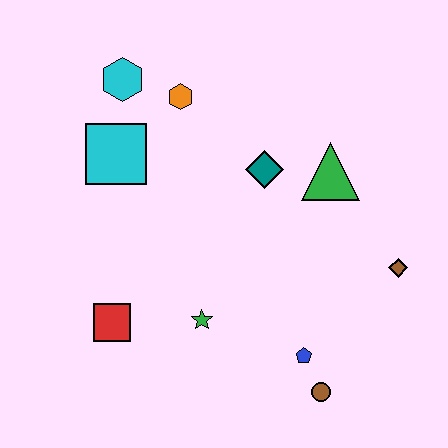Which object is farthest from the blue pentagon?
The cyan hexagon is farthest from the blue pentagon.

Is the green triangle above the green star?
Yes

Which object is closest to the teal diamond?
The green triangle is closest to the teal diamond.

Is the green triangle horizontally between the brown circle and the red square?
No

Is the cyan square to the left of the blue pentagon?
Yes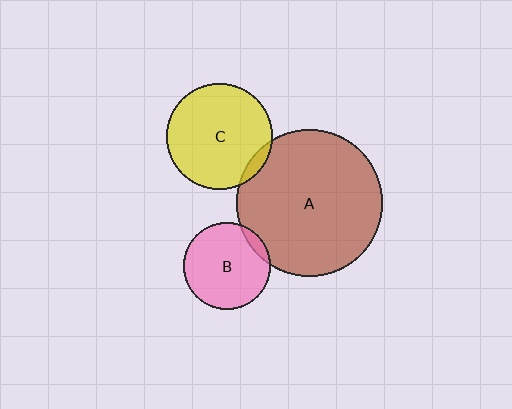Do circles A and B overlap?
Yes.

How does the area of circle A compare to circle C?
Approximately 1.9 times.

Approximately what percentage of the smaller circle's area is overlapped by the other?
Approximately 10%.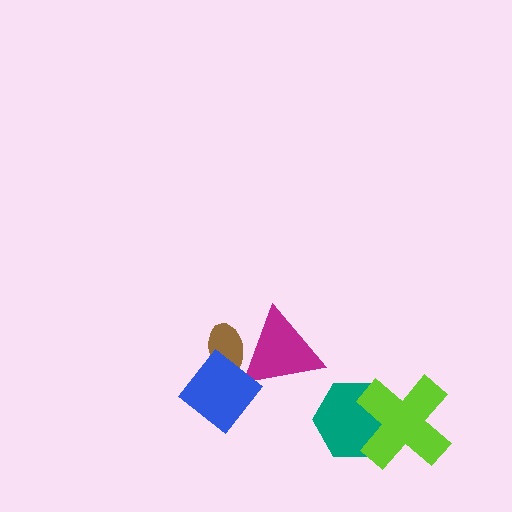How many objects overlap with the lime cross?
1 object overlaps with the lime cross.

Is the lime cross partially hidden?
No, no other shape covers it.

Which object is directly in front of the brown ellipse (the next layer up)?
The magenta triangle is directly in front of the brown ellipse.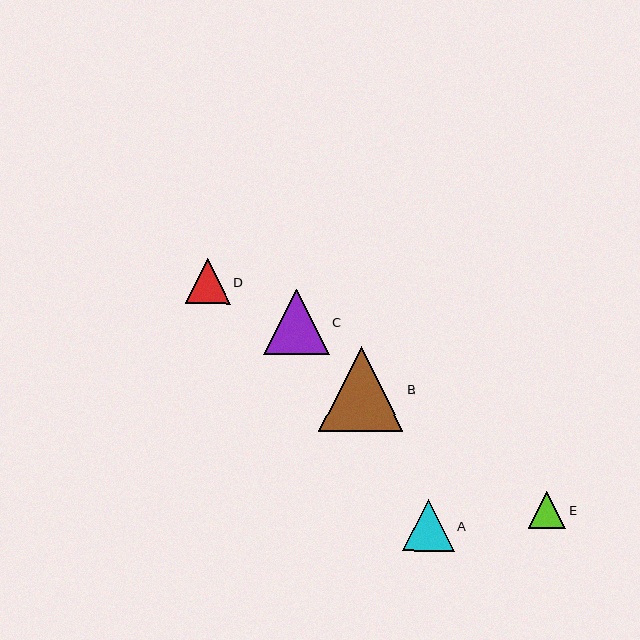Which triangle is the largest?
Triangle B is the largest with a size of approximately 85 pixels.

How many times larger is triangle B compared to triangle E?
Triangle B is approximately 2.3 times the size of triangle E.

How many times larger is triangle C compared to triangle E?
Triangle C is approximately 1.7 times the size of triangle E.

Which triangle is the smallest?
Triangle E is the smallest with a size of approximately 37 pixels.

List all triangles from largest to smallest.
From largest to smallest: B, C, A, D, E.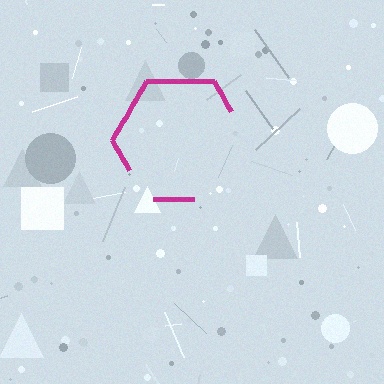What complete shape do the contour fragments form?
The contour fragments form a hexagon.